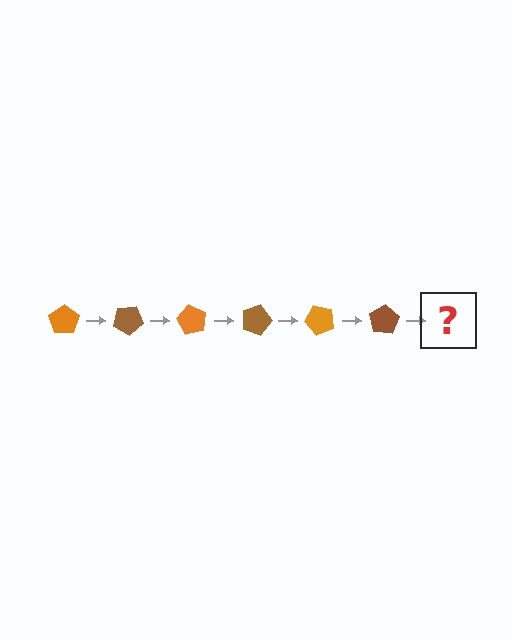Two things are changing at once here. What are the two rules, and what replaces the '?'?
The two rules are that it rotates 30 degrees each step and the color cycles through orange and brown. The '?' should be an orange pentagon, rotated 180 degrees from the start.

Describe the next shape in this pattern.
It should be an orange pentagon, rotated 180 degrees from the start.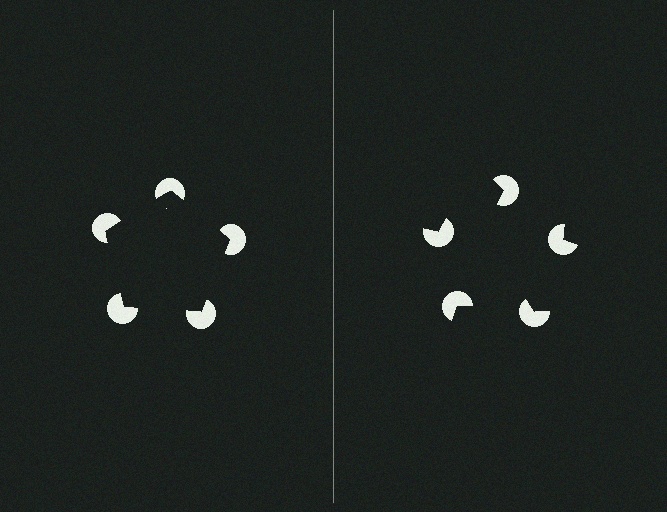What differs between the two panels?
The pac-man discs are positioned identically on both sides; only the wedge orientations differ. On the left they align to a pentagon; on the right they are misaligned.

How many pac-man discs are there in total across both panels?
10 — 5 on each side.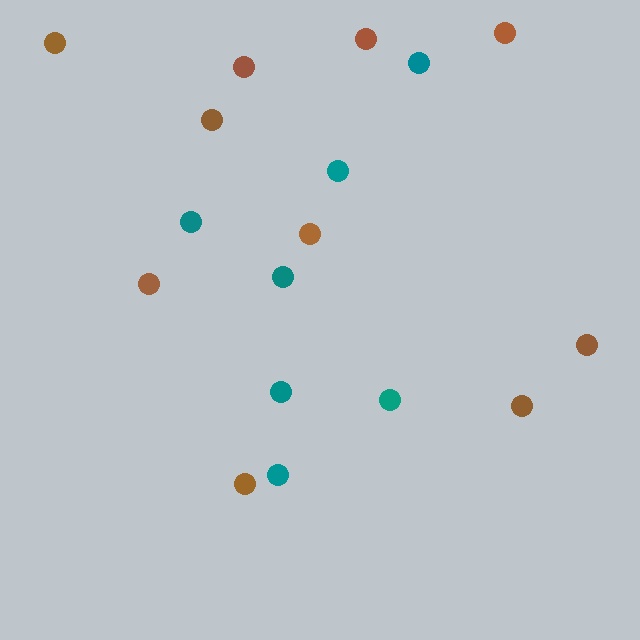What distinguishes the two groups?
There are 2 groups: one group of brown circles (10) and one group of teal circles (7).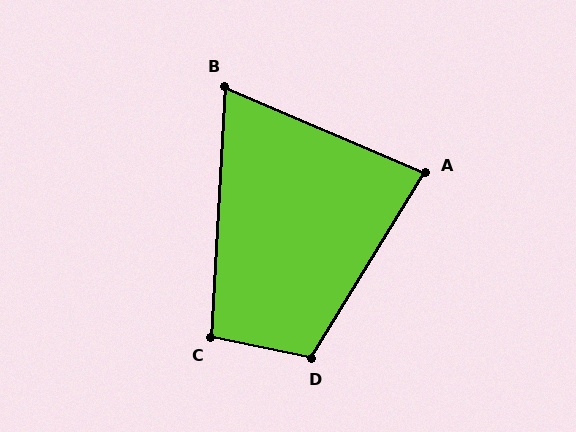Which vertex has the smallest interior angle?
B, at approximately 70 degrees.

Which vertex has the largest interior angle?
D, at approximately 110 degrees.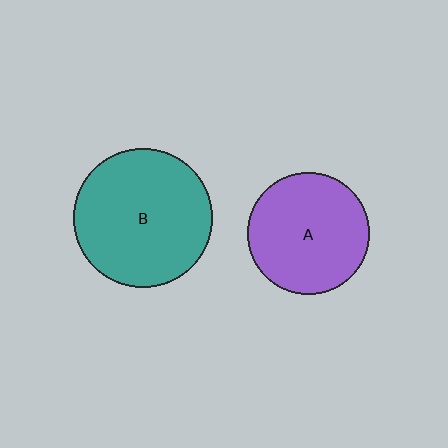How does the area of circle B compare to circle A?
Approximately 1.3 times.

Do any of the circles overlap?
No, none of the circles overlap.